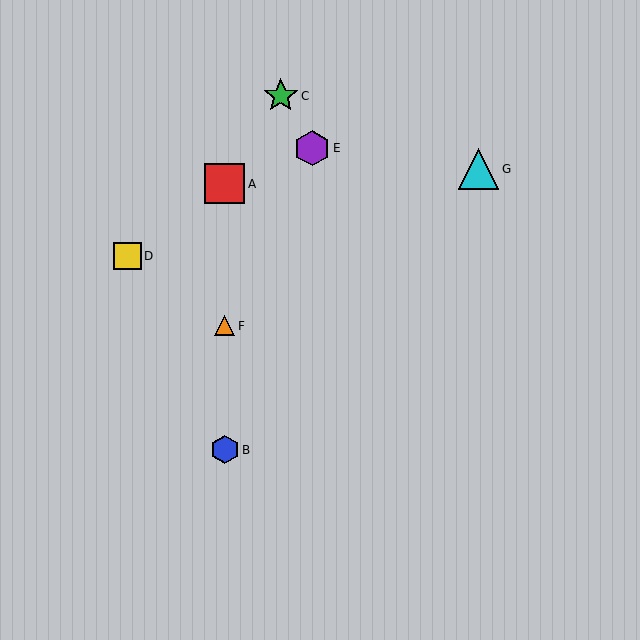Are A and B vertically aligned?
Yes, both are at x≈225.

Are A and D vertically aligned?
No, A is at x≈225 and D is at x≈128.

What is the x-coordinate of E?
Object E is at x≈312.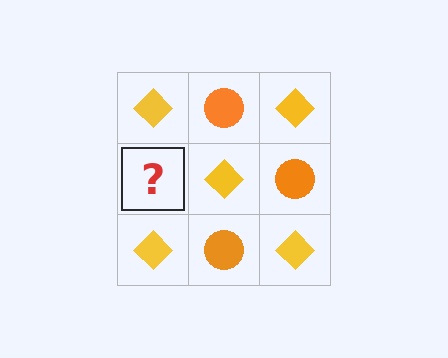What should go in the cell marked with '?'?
The missing cell should contain an orange circle.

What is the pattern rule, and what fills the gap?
The rule is that it alternates yellow diamond and orange circle in a checkerboard pattern. The gap should be filled with an orange circle.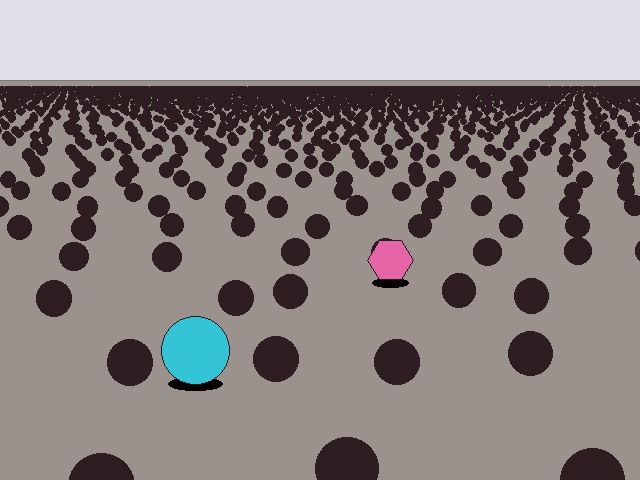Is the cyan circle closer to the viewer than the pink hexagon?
Yes. The cyan circle is closer — you can tell from the texture gradient: the ground texture is coarser near it.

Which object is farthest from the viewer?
The pink hexagon is farthest from the viewer. It appears smaller and the ground texture around it is denser.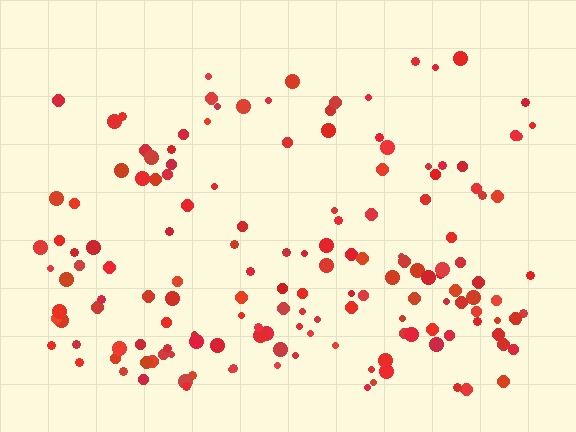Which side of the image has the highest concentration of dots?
The bottom.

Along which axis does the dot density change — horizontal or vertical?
Vertical.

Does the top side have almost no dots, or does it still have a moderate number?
Still a moderate number, just noticeably fewer than the bottom.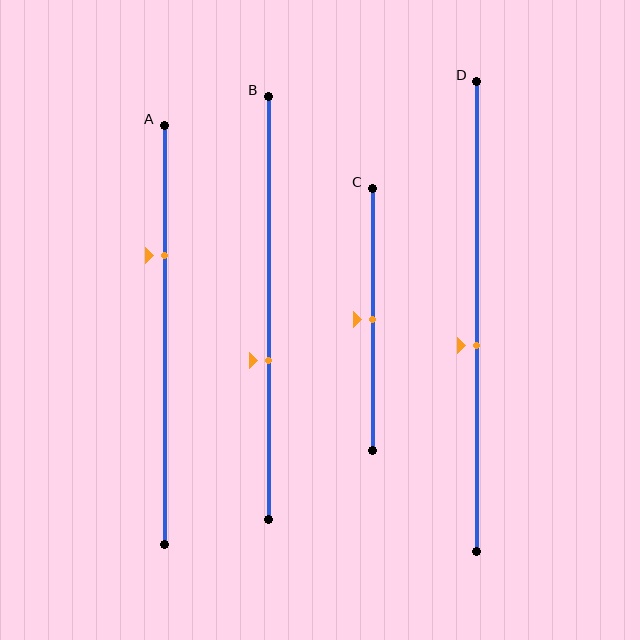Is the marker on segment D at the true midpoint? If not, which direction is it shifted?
No, the marker on segment D is shifted downward by about 6% of the segment length.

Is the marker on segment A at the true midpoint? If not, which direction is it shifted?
No, the marker on segment A is shifted upward by about 19% of the segment length.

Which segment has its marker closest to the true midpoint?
Segment C has its marker closest to the true midpoint.